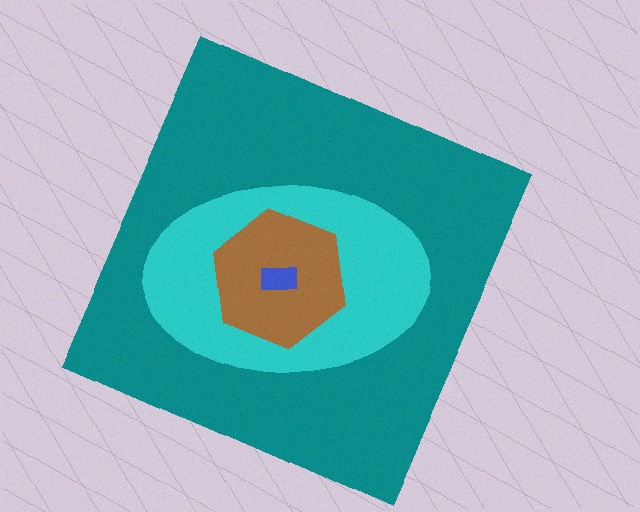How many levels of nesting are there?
4.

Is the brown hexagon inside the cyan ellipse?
Yes.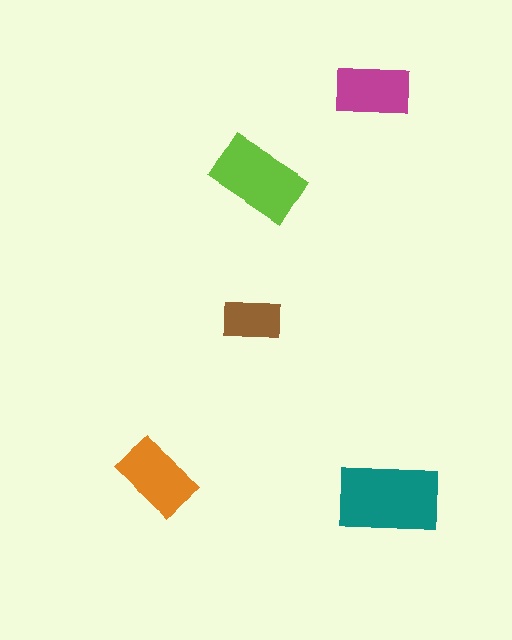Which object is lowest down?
The teal rectangle is bottommost.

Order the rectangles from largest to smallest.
the teal one, the lime one, the orange one, the magenta one, the brown one.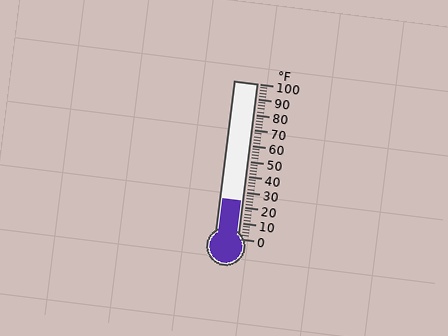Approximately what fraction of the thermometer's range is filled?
The thermometer is filled to approximately 25% of its range.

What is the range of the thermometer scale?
The thermometer scale ranges from 0°F to 100°F.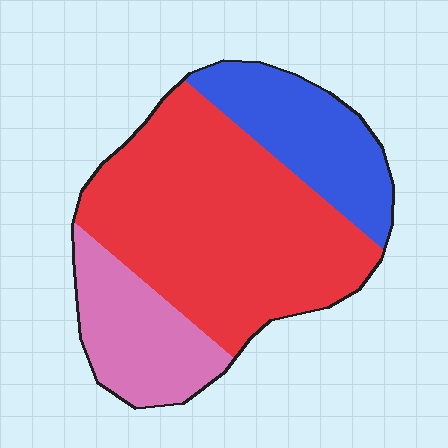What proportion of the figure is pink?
Pink takes up between a sixth and a third of the figure.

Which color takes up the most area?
Red, at roughly 60%.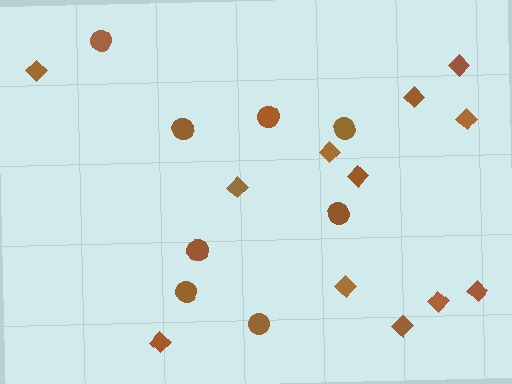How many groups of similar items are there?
There are 2 groups: one group of circles (8) and one group of diamonds (12).